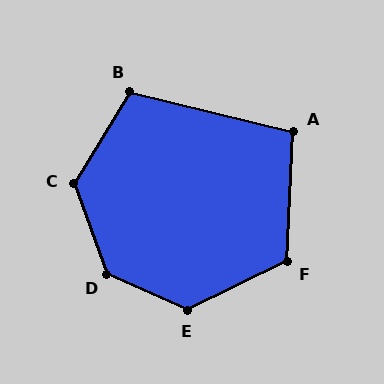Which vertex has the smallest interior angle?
A, at approximately 101 degrees.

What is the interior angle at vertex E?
Approximately 130 degrees (obtuse).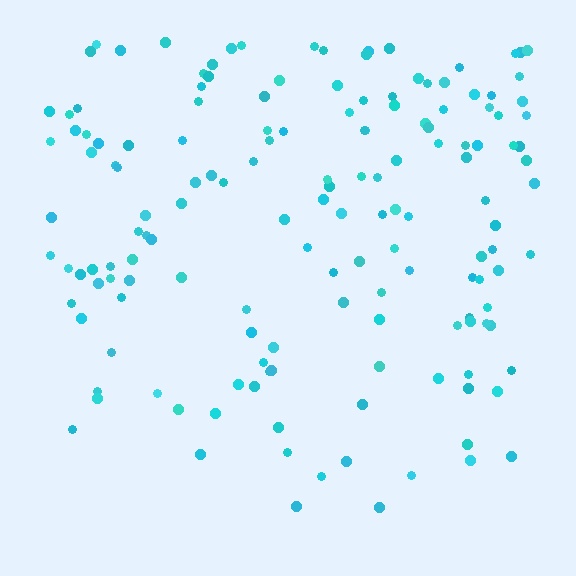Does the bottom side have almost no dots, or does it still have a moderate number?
Still a moderate number, just noticeably fewer than the top.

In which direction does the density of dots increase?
From bottom to top, with the top side densest.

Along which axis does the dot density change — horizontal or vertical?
Vertical.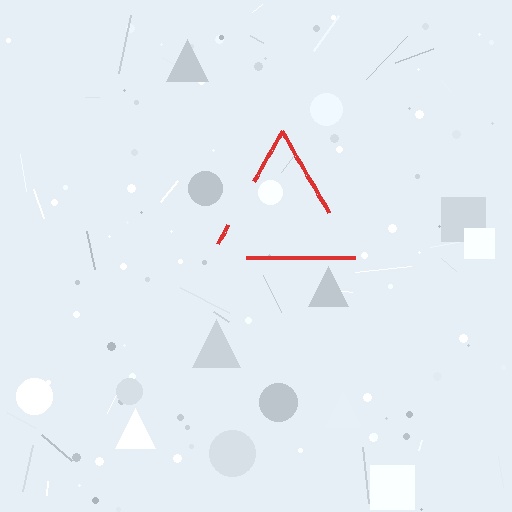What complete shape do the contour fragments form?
The contour fragments form a triangle.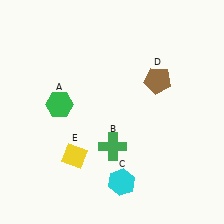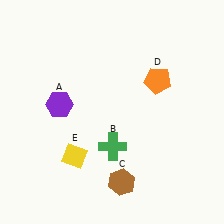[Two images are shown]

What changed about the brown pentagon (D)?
In Image 1, D is brown. In Image 2, it changed to orange.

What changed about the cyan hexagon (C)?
In Image 1, C is cyan. In Image 2, it changed to brown.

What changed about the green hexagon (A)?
In Image 1, A is green. In Image 2, it changed to purple.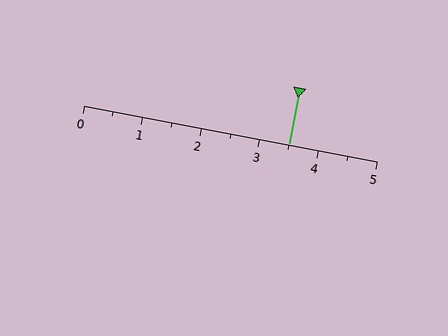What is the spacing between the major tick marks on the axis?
The major ticks are spaced 1 apart.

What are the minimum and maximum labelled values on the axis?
The axis runs from 0 to 5.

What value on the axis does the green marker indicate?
The marker indicates approximately 3.5.